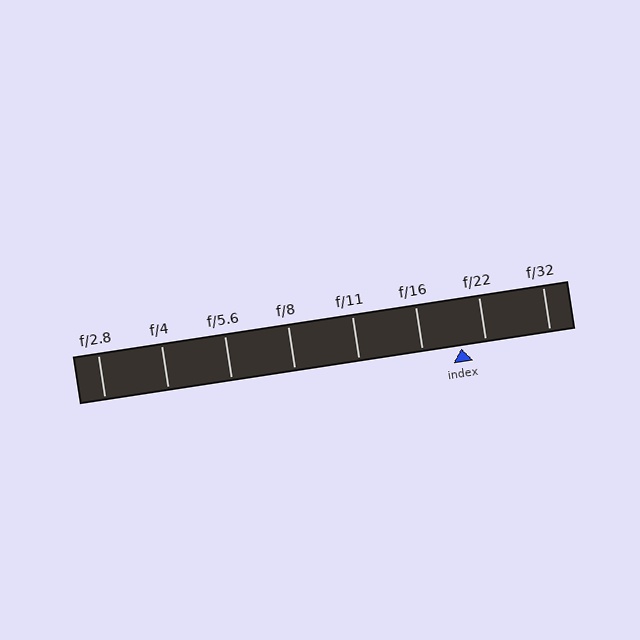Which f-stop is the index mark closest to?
The index mark is closest to f/22.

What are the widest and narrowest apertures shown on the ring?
The widest aperture shown is f/2.8 and the narrowest is f/32.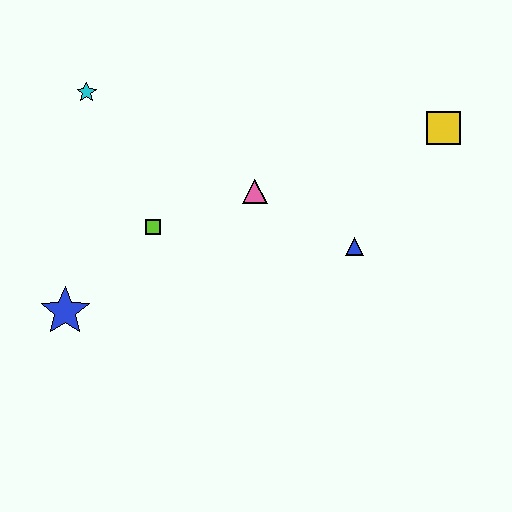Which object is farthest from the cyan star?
The yellow square is farthest from the cyan star.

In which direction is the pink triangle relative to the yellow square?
The pink triangle is to the left of the yellow square.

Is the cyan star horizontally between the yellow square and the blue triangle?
No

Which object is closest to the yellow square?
The blue triangle is closest to the yellow square.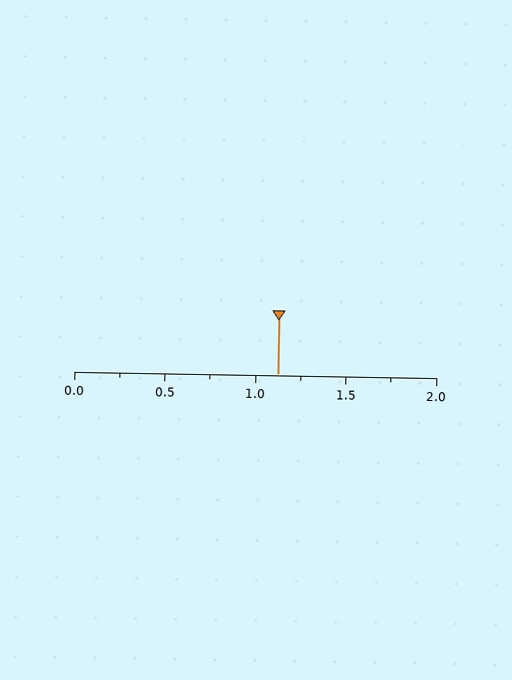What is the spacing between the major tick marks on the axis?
The major ticks are spaced 0.5 apart.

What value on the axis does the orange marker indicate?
The marker indicates approximately 1.12.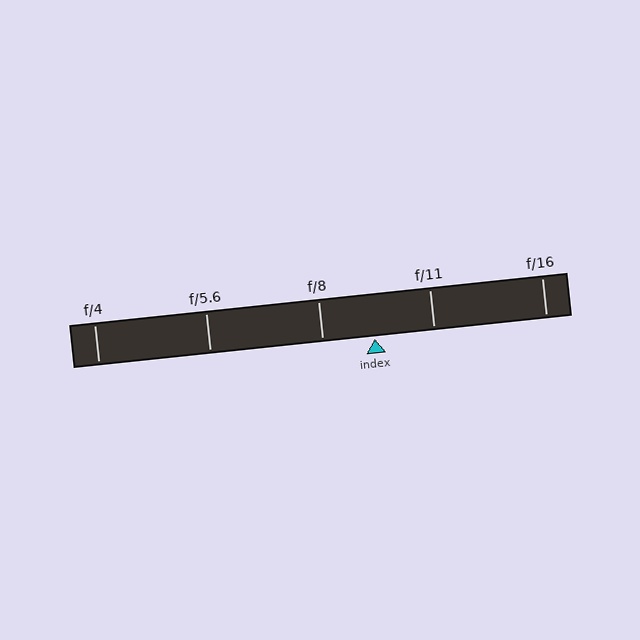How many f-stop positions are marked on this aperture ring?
There are 5 f-stop positions marked.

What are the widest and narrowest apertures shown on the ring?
The widest aperture shown is f/4 and the narrowest is f/16.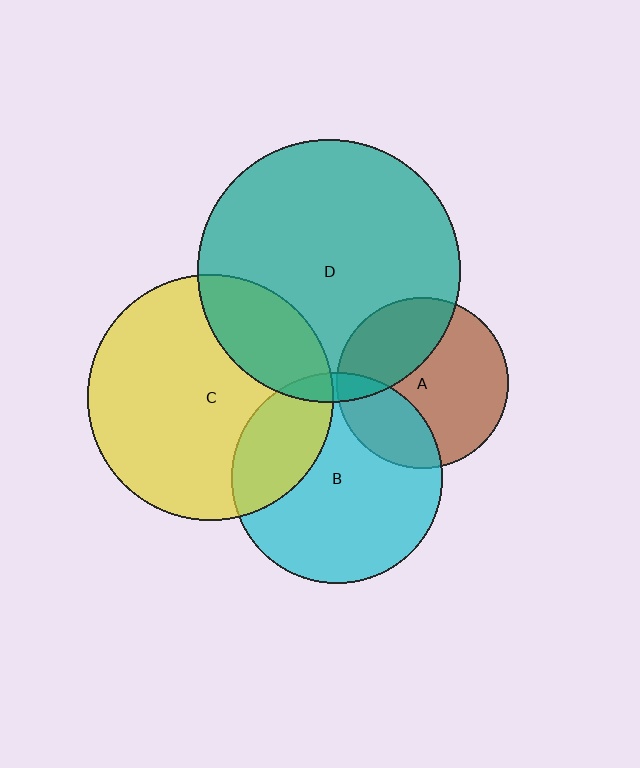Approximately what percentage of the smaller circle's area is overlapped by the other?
Approximately 20%.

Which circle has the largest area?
Circle D (teal).